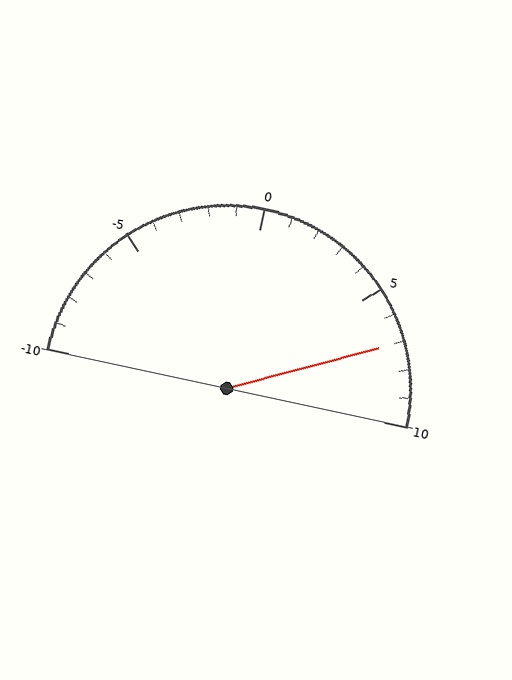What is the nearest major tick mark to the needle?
The nearest major tick mark is 5.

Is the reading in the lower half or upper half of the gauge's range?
The reading is in the upper half of the range (-10 to 10).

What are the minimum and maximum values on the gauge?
The gauge ranges from -10 to 10.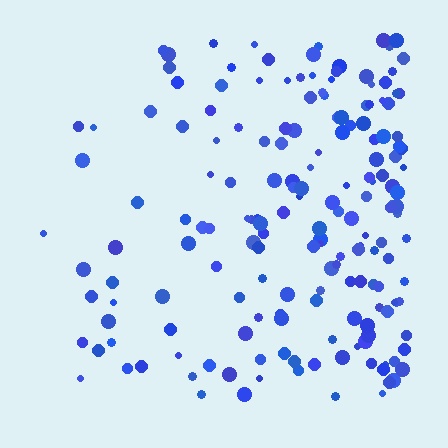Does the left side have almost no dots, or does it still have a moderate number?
Still a moderate number, just noticeably fewer than the right.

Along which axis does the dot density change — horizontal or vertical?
Horizontal.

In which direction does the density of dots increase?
From left to right, with the right side densest.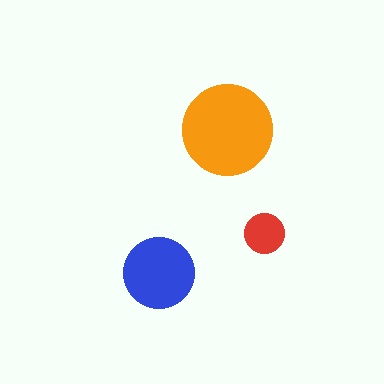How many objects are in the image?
There are 3 objects in the image.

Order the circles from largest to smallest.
the orange one, the blue one, the red one.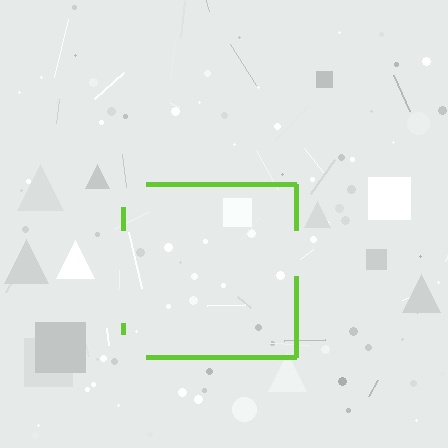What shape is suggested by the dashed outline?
The dashed outline suggests a square.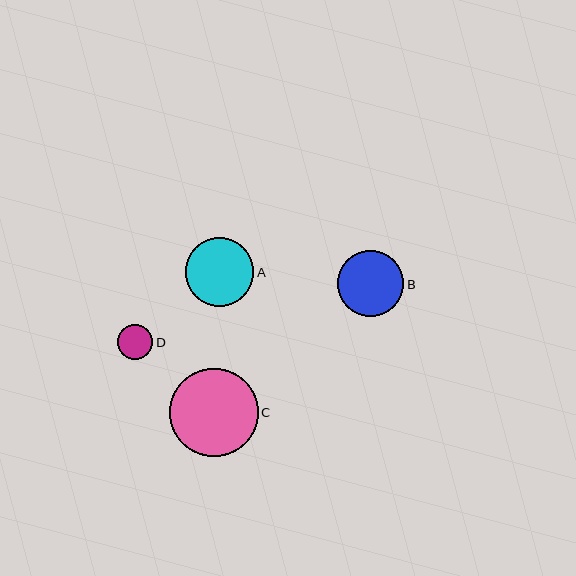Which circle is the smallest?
Circle D is the smallest with a size of approximately 35 pixels.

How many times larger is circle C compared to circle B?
Circle C is approximately 1.3 times the size of circle B.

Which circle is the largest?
Circle C is the largest with a size of approximately 88 pixels.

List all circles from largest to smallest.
From largest to smallest: C, A, B, D.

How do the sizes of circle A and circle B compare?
Circle A and circle B are approximately the same size.